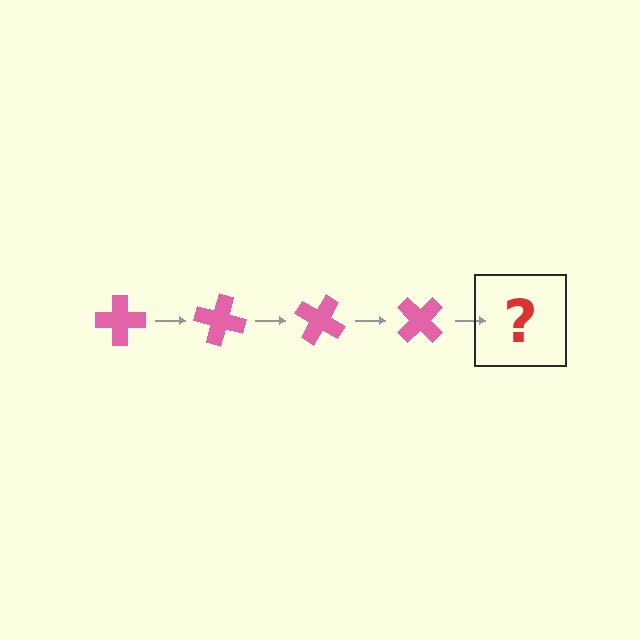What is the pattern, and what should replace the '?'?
The pattern is that the cross rotates 15 degrees each step. The '?' should be a pink cross rotated 60 degrees.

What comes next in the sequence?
The next element should be a pink cross rotated 60 degrees.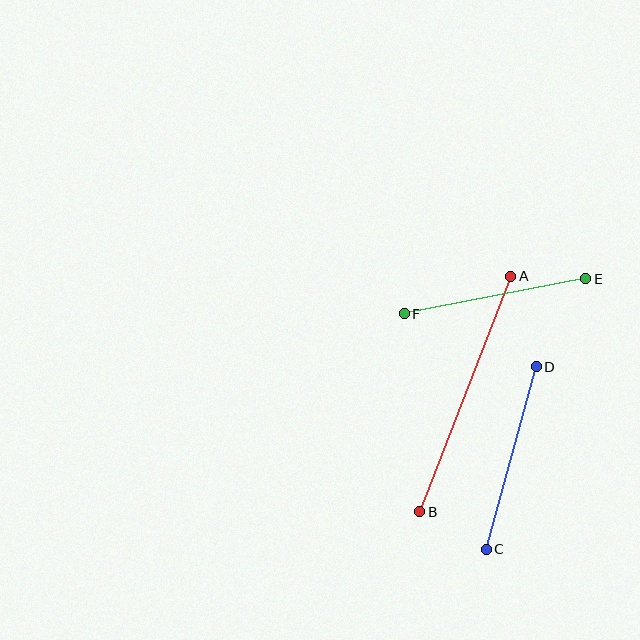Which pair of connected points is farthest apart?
Points A and B are farthest apart.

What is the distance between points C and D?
The distance is approximately 189 pixels.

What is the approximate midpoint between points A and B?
The midpoint is at approximately (465, 394) pixels.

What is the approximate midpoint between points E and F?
The midpoint is at approximately (495, 296) pixels.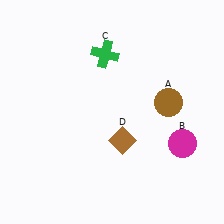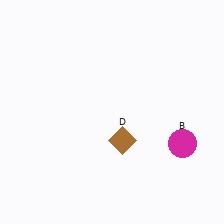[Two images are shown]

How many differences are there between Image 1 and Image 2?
There are 2 differences between the two images.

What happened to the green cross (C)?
The green cross (C) was removed in Image 2. It was in the top-left area of Image 1.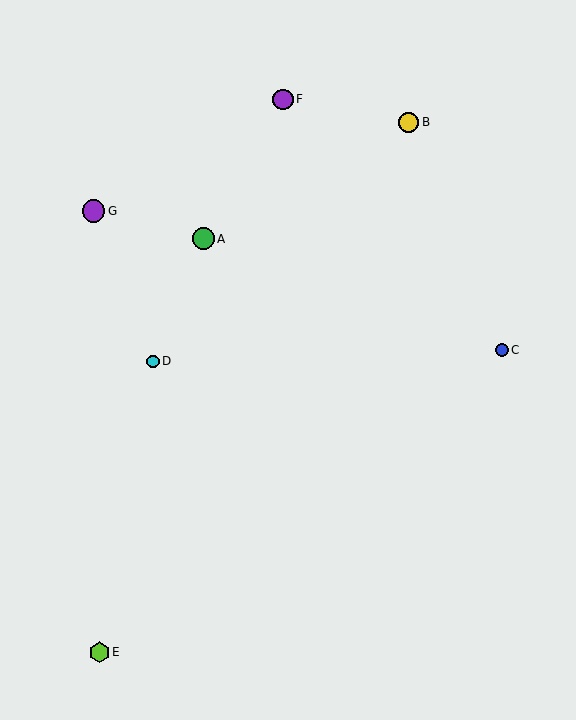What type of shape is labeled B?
Shape B is a yellow circle.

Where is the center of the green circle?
The center of the green circle is at (203, 239).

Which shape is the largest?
The purple circle (labeled G) is the largest.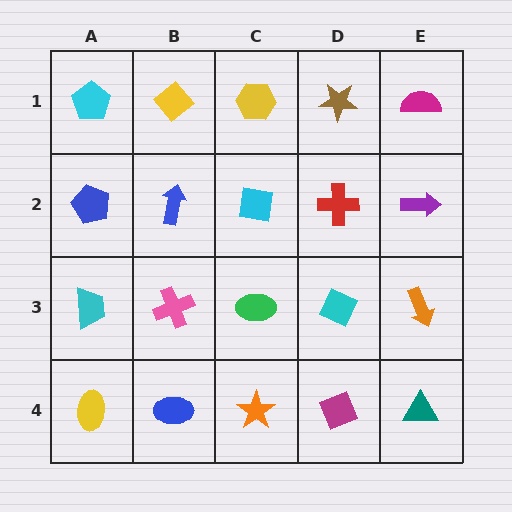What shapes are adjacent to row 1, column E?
A purple arrow (row 2, column E), a brown star (row 1, column D).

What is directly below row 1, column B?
A blue arrow.